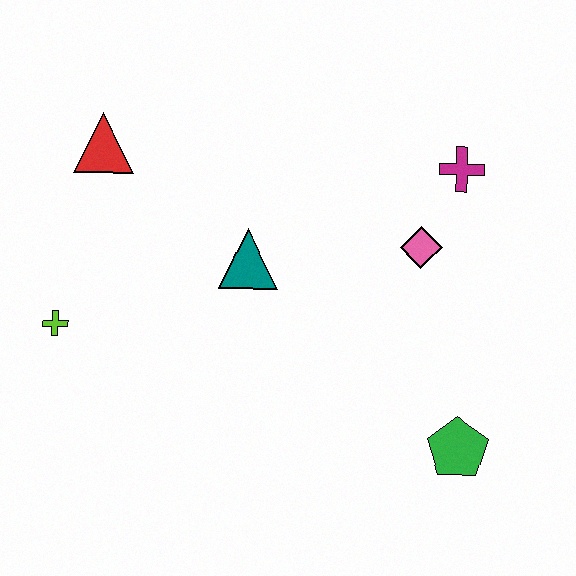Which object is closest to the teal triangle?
The pink diamond is closest to the teal triangle.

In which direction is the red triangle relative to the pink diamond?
The red triangle is to the left of the pink diamond.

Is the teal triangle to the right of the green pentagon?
No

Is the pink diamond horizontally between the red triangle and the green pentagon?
Yes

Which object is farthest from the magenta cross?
The lime cross is farthest from the magenta cross.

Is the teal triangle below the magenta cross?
Yes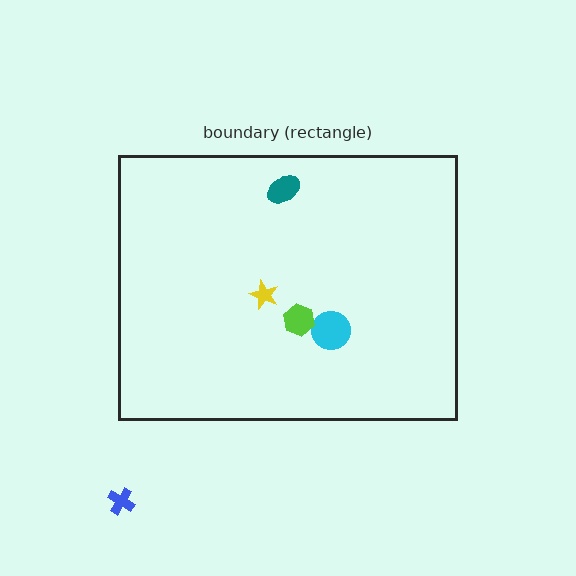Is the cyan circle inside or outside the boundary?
Inside.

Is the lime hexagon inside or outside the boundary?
Inside.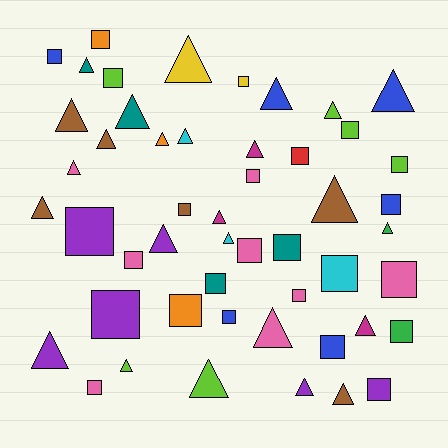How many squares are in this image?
There are 25 squares.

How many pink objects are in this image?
There are 8 pink objects.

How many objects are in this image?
There are 50 objects.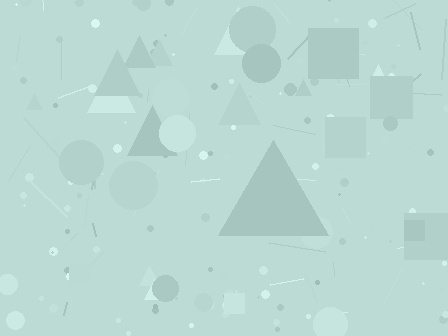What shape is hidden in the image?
A triangle is hidden in the image.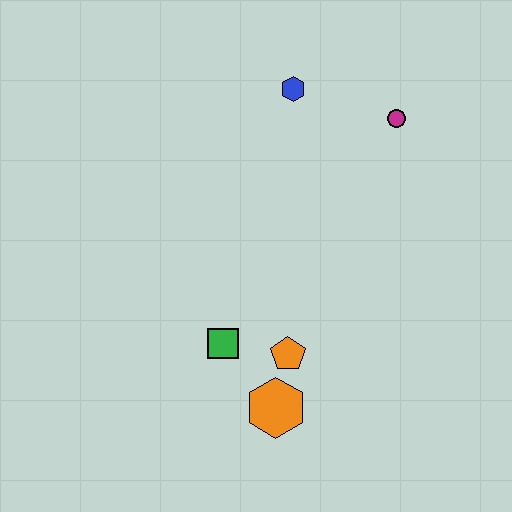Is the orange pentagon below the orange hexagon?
No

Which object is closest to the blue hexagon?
The magenta circle is closest to the blue hexagon.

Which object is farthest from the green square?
The magenta circle is farthest from the green square.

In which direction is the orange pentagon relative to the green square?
The orange pentagon is to the right of the green square.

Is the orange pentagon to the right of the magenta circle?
No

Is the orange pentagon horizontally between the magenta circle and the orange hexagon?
Yes